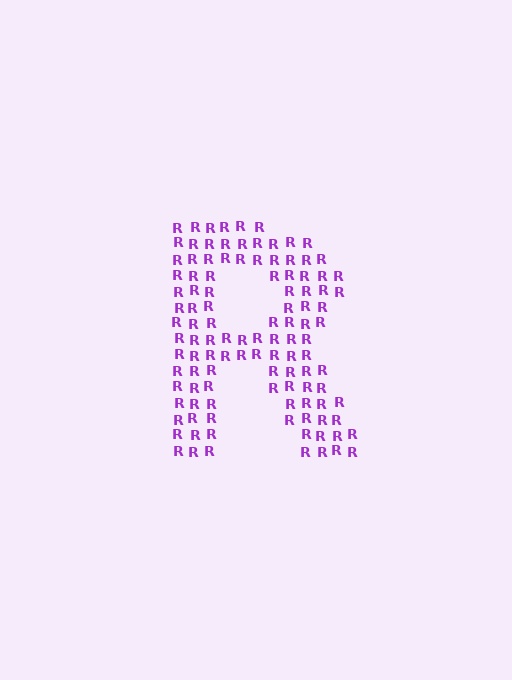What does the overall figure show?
The overall figure shows the letter R.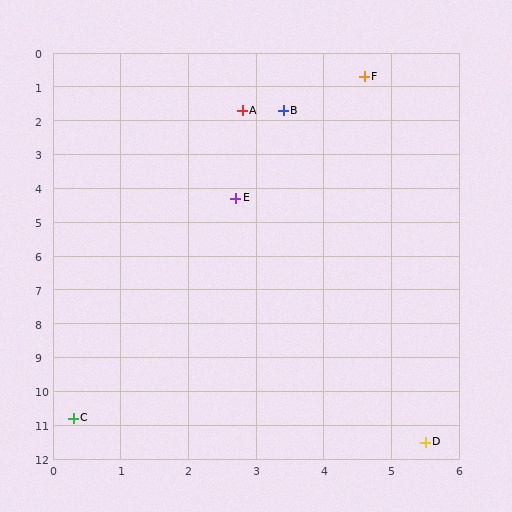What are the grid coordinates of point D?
Point D is at approximately (5.5, 11.5).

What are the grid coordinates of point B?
Point B is at approximately (3.4, 1.7).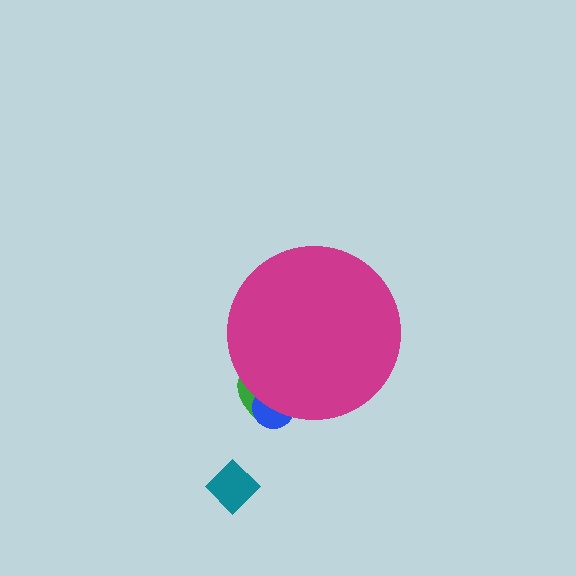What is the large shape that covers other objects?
A magenta circle.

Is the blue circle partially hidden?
Yes, the blue circle is partially hidden behind the magenta circle.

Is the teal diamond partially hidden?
No, the teal diamond is fully visible.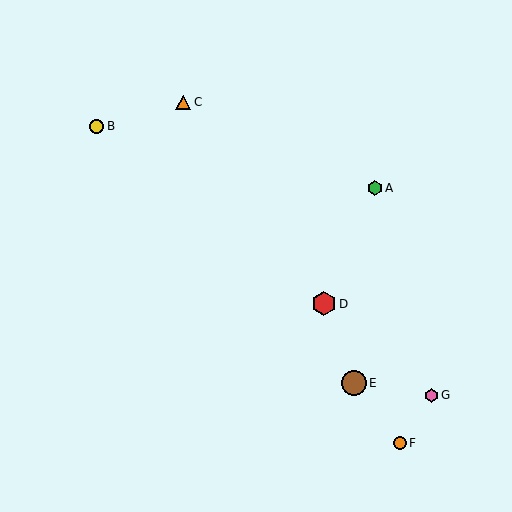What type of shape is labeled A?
Shape A is a green hexagon.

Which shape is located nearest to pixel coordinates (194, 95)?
The orange triangle (labeled C) at (183, 102) is nearest to that location.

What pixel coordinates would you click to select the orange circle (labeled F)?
Click at (400, 443) to select the orange circle F.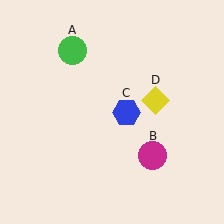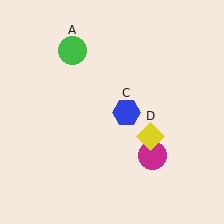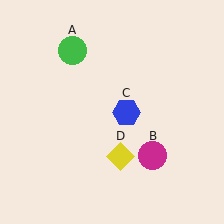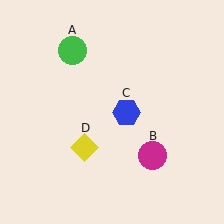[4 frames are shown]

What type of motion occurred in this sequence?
The yellow diamond (object D) rotated clockwise around the center of the scene.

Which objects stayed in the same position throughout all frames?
Green circle (object A) and magenta circle (object B) and blue hexagon (object C) remained stationary.